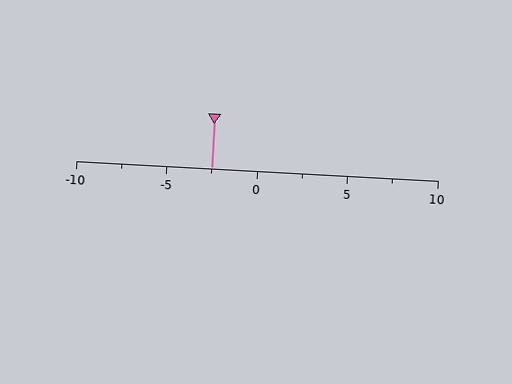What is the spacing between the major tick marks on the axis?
The major ticks are spaced 5 apart.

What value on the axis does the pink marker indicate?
The marker indicates approximately -2.5.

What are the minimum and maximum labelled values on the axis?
The axis runs from -10 to 10.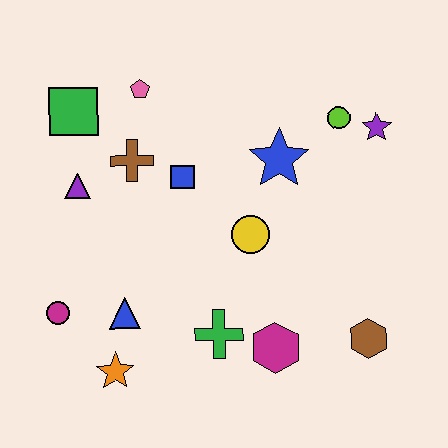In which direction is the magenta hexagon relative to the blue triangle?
The magenta hexagon is to the right of the blue triangle.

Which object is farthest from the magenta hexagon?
The green square is farthest from the magenta hexagon.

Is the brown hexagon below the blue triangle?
Yes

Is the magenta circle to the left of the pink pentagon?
Yes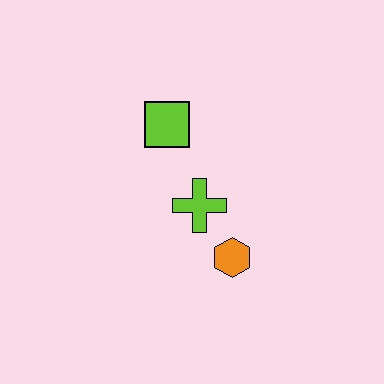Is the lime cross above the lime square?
No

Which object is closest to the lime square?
The lime cross is closest to the lime square.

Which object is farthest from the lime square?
The orange hexagon is farthest from the lime square.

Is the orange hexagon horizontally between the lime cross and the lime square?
No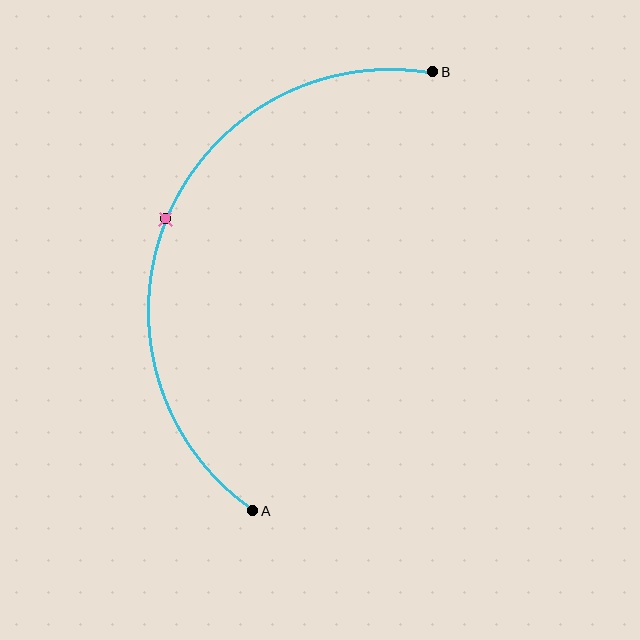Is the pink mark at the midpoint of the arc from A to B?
Yes. The pink mark lies on the arc at equal arc-length from both A and B — it is the arc midpoint.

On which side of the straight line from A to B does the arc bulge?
The arc bulges to the left of the straight line connecting A and B.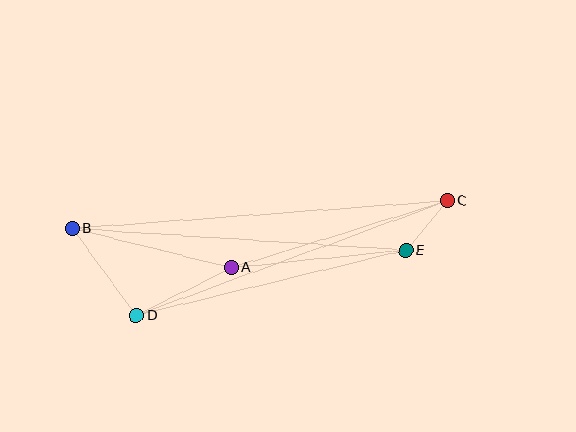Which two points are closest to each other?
Points C and E are closest to each other.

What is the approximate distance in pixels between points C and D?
The distance between C and D is approximately 332 pixels.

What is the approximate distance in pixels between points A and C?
The distance between A and C is approximately 226 pixels.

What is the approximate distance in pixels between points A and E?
The distance between A and E is approximately 175 pixels.